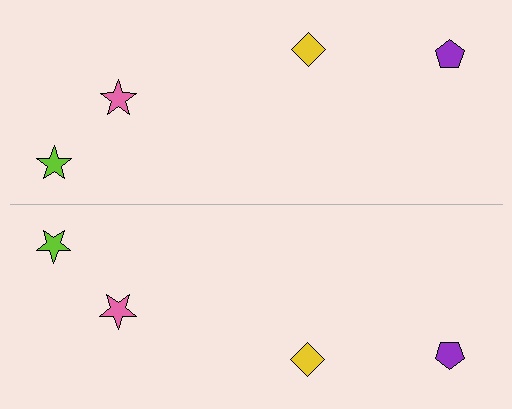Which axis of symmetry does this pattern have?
The pattern has a horizontal axis of symmetry running through the center of the image.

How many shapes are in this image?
There are 8 shapes in this image.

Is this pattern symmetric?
Yes, this pattern has bilateral (reflection) symmetry.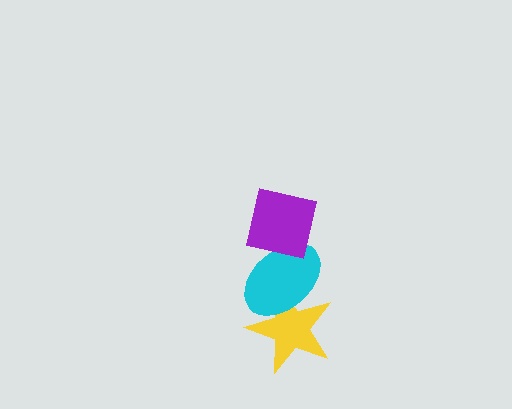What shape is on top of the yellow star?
The cyan ellipse is on top of the yellow star.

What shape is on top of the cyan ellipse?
The purple square is on top of the cyan ellipse.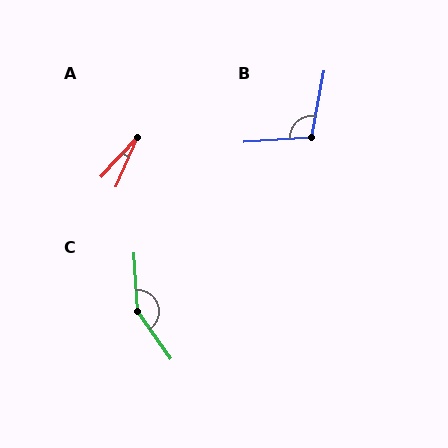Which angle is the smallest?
A, at approximately 19 degrees.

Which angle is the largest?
C, at approximately 148 degrees.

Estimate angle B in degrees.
Approximately 105 degrees.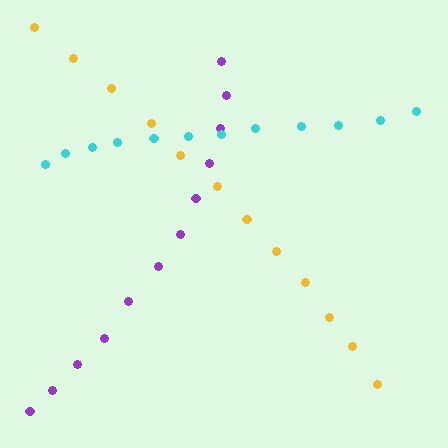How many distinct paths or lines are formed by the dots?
There are 3 distinct paths.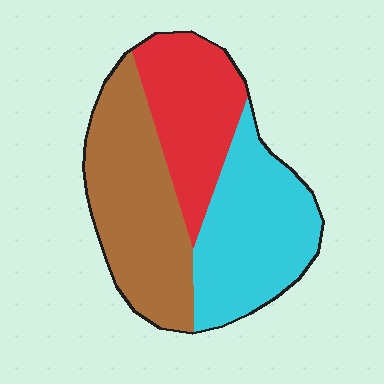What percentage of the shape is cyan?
Cyan covers 35% of the shape.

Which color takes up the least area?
Red, at roughly 25%.